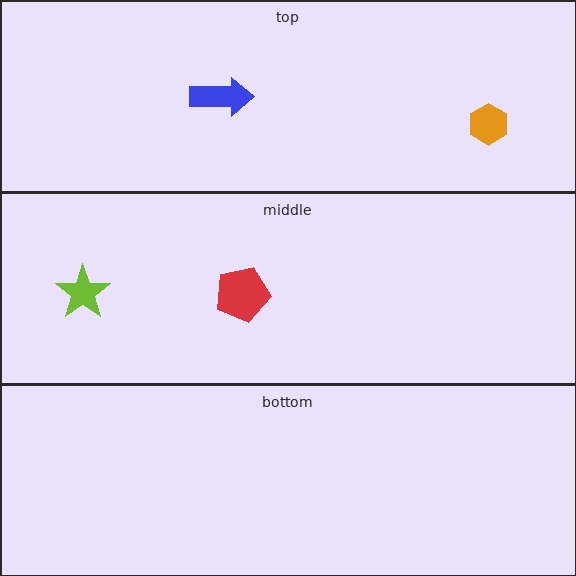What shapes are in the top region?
The blue arrow, the orange hexagon.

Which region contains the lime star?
The middle region.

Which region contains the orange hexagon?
The top region.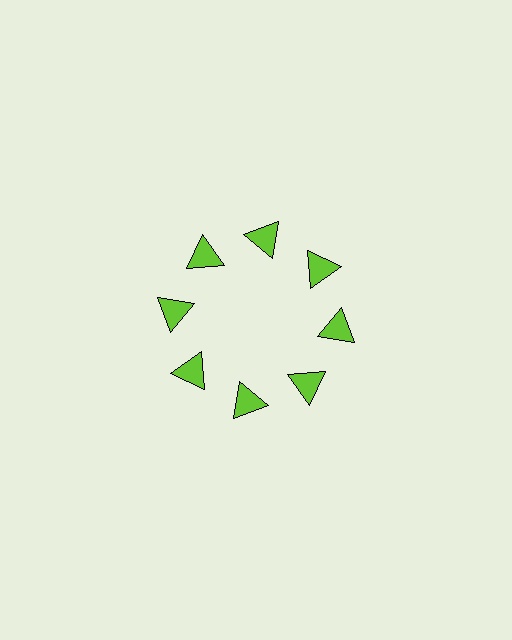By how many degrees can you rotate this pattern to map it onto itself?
The pattern maps onto itself every 45 degrees of rotation.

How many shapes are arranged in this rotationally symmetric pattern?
There are 8 shapes, arranged in 8 groups of 1.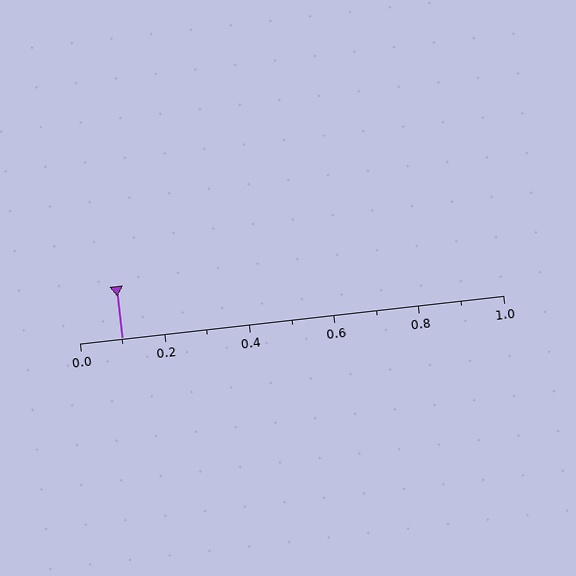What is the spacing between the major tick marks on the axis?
The major ticks are spaced 0.2 apart.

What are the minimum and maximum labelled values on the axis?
The axis runs from 0.0 to 1.0.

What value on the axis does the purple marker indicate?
The marker indicates approximately 0.1.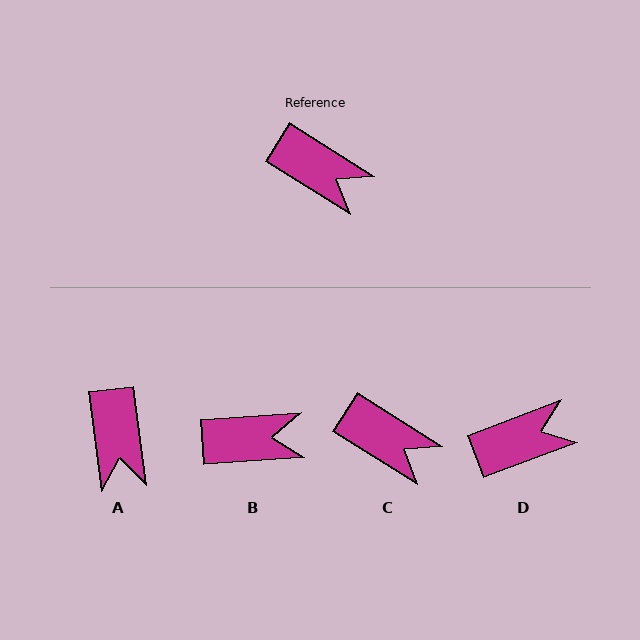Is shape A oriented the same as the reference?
No, it is off by about 51 degrees.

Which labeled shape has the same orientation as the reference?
C.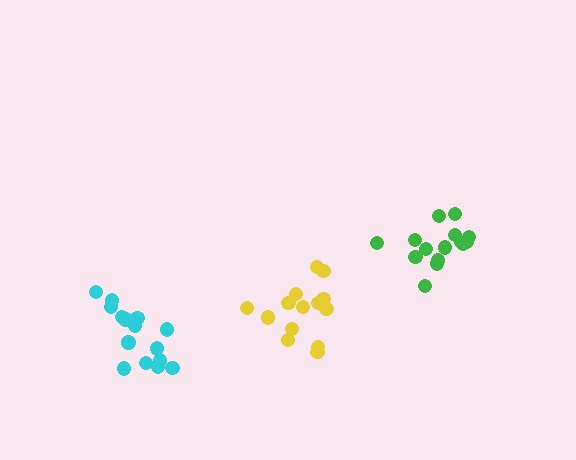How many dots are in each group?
Group 1: 15 dots, Group 2: 15 dots, Group 3: 14 dots (44 total).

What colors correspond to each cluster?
The clusters are colored: green, cyan, yellow.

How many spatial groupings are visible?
There are 3 spatial groupings.